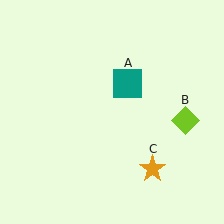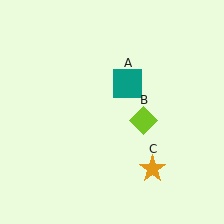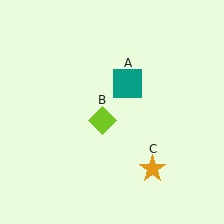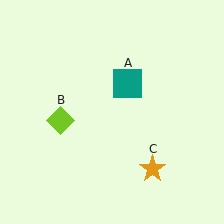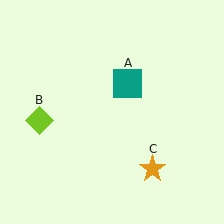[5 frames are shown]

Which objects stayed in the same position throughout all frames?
Teal square (object A) and orange star (object C) remained stationary.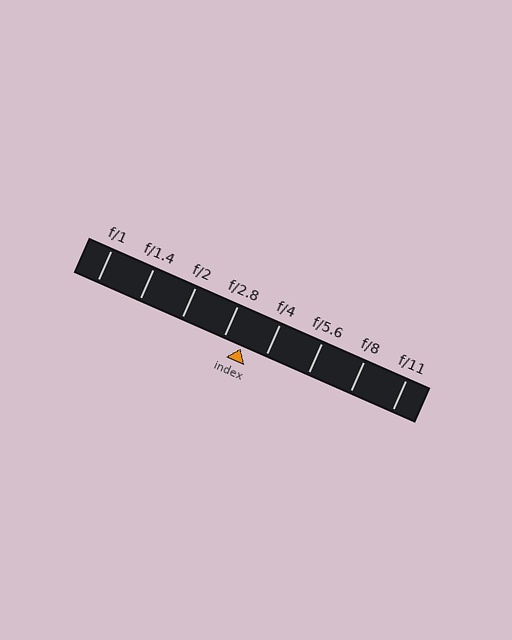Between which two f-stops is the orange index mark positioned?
The index mark is between f/2.8 and f/4.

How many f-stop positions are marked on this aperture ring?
There are 8 f-stop positions marked.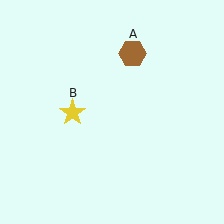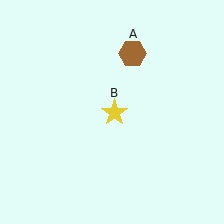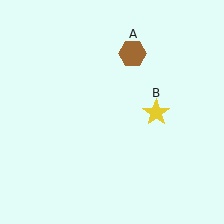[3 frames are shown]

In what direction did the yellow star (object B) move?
The yellow star (object B) moved right.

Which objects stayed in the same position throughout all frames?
Brown hexagon (object A) remained stationary.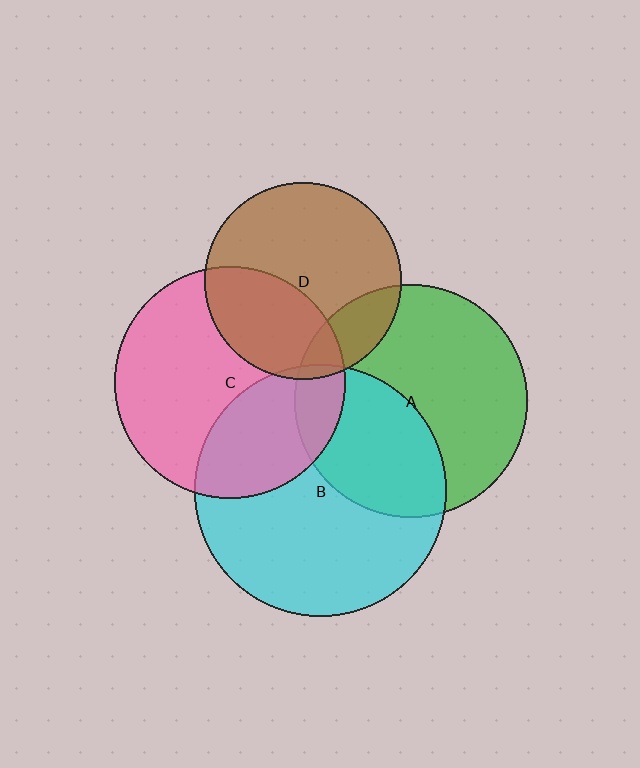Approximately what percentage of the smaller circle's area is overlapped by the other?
Approximately 10%.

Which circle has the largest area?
Circle B (cyan).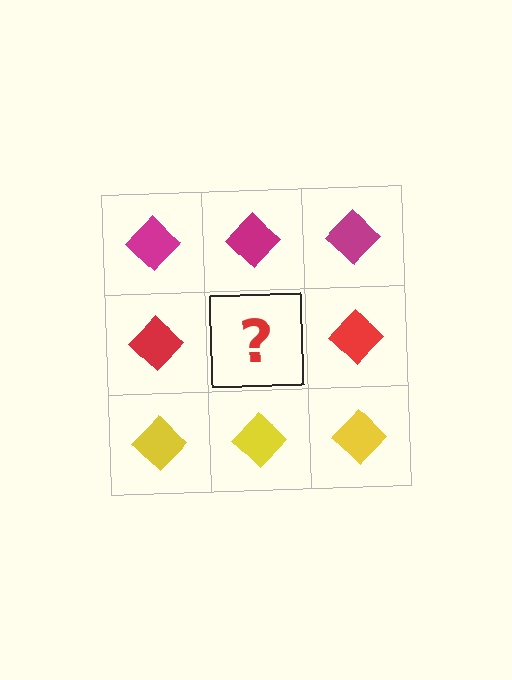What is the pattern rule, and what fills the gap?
The rule is that each row has a consistent color. The gap should be filled with a red diamond.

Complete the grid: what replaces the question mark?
The question mark should be replaced with a red diamond.